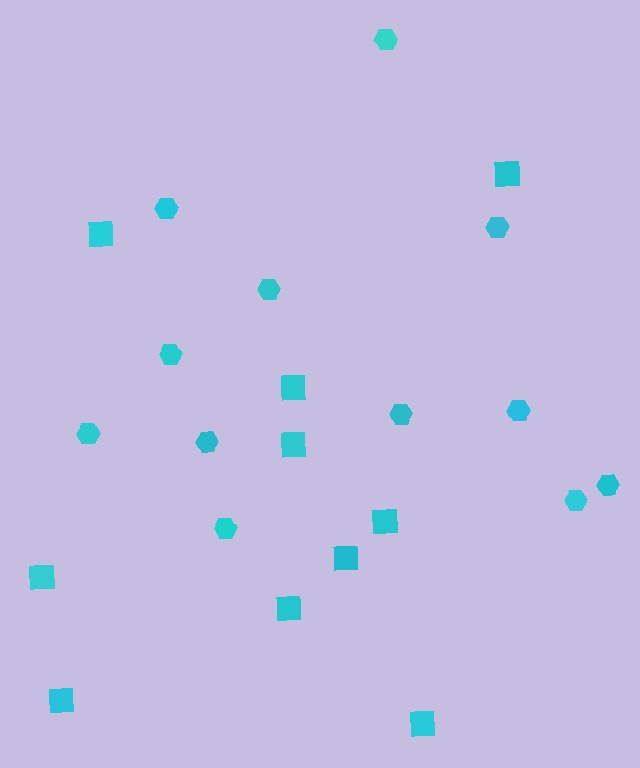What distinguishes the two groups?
There are 2 groups: one group of hexagons (12) and one group of squares (10).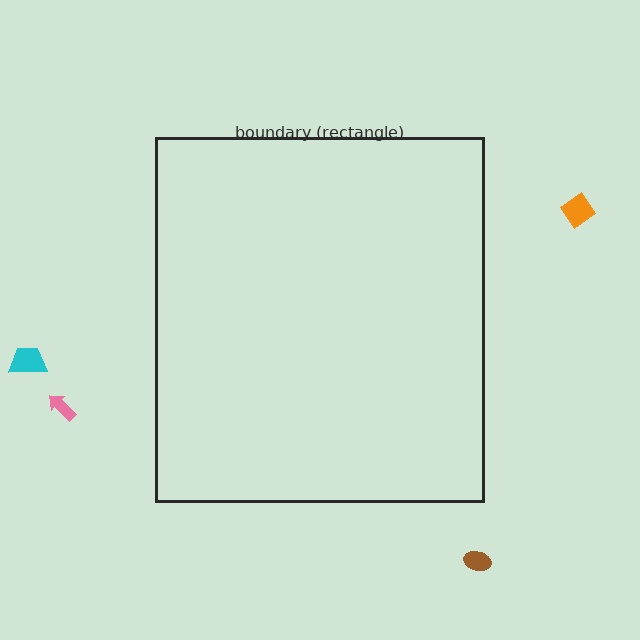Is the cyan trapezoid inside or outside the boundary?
Outside.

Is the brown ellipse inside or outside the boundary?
Outside.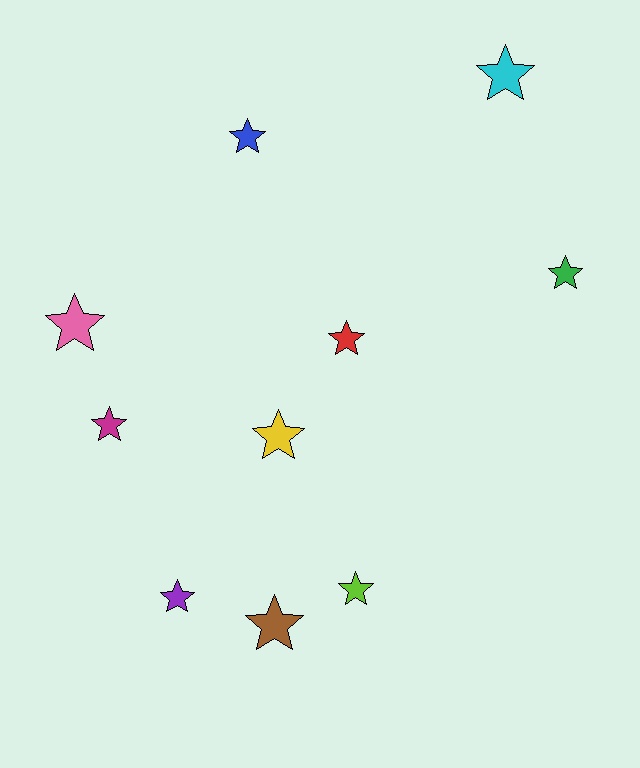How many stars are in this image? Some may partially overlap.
There are 10 stars.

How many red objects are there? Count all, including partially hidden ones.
There is 1 red object.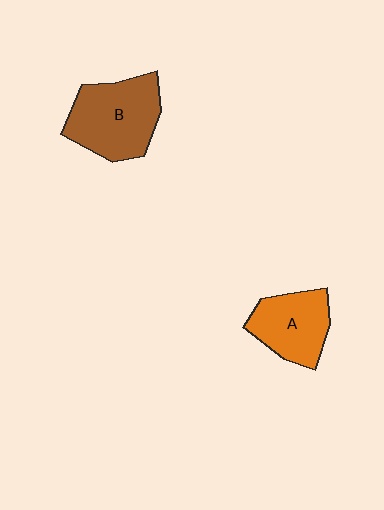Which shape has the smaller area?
Shape A (orange).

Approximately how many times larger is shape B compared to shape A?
Approximately 1.3 times.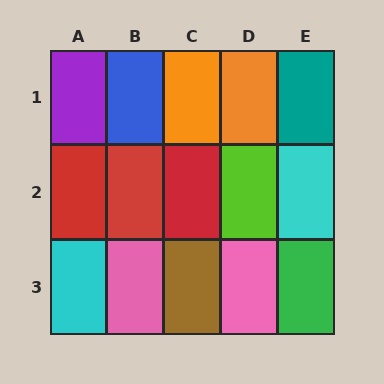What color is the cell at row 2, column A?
Red.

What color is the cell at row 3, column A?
Cyan.